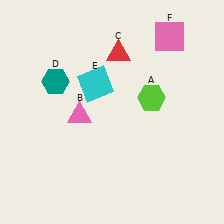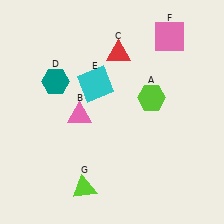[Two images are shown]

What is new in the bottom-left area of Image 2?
A lime triangle (G) was added in the bottom-left area of Image 2.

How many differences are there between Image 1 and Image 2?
There is 1 difference between the two images.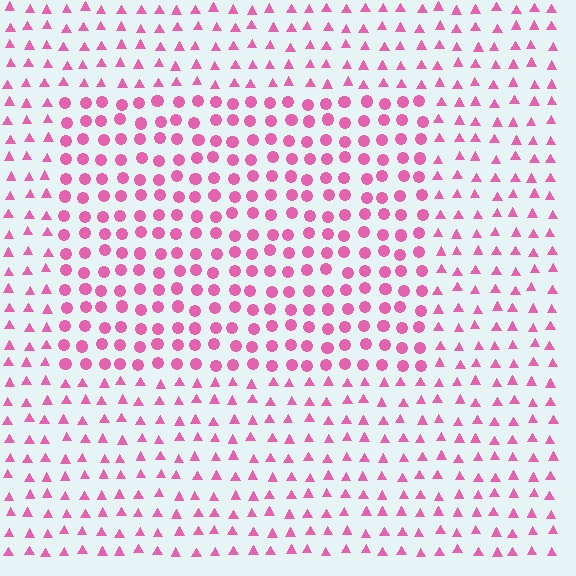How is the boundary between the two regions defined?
The boundary is defined by a change in element shape: circles inside vs. triangles outside. All elements share the same color and spacing.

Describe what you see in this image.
The image is filled with small pink elements arranged in a uniform grid. A rectangle-shaped region contains circles, while the surrounding area contains triangles. The boundary is defined purely by the change in element shape.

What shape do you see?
I see a rectangle.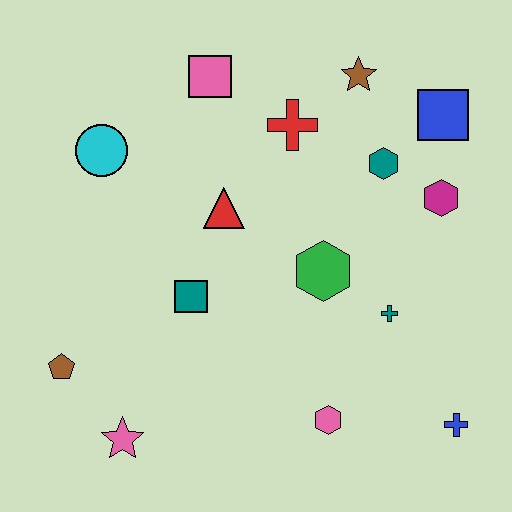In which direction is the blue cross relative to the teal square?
The blue cross is to the right of the teal square.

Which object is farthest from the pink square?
The blue cross is farthest from the pink square.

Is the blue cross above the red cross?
No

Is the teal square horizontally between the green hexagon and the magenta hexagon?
No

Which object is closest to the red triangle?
The teal square is closest to the red triangle.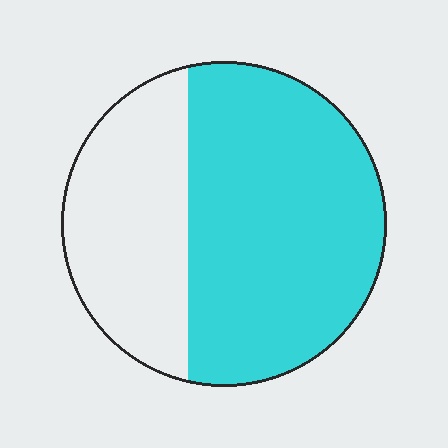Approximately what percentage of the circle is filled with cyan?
Approximately 65%.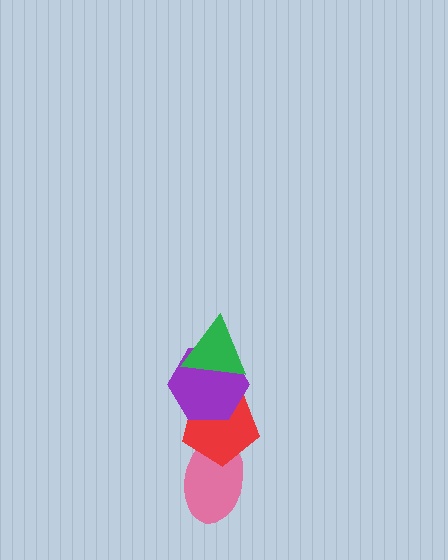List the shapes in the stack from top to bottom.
From top to bottom: the green triangle, the purple hexagon, the red pentagon, the pink ellipse.